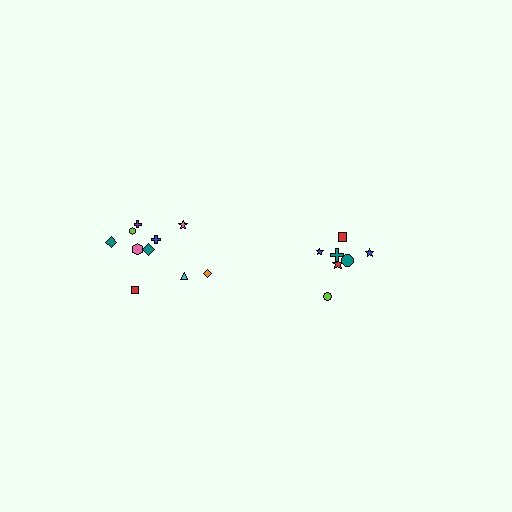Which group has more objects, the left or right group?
The left group.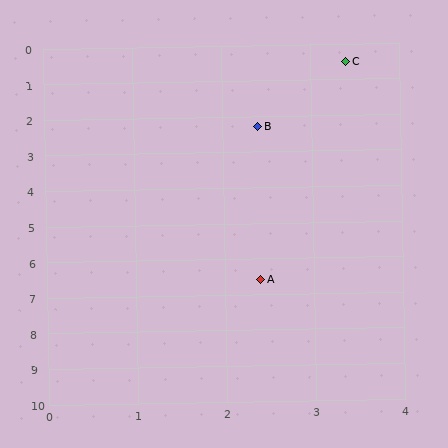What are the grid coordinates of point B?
Point B is at approximately (2.4, 2.3).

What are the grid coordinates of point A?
Point A is at approximately (2.4, 6.6).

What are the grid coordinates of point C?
Point C is at approximately (3.4, 0.5).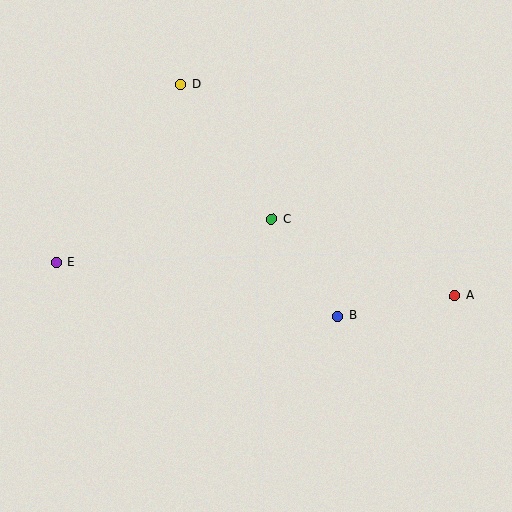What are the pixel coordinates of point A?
Point A is at (455, 295).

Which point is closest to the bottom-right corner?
Point A is closest to the bottom-right corner.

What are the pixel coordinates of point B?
Point B is at (337, 316).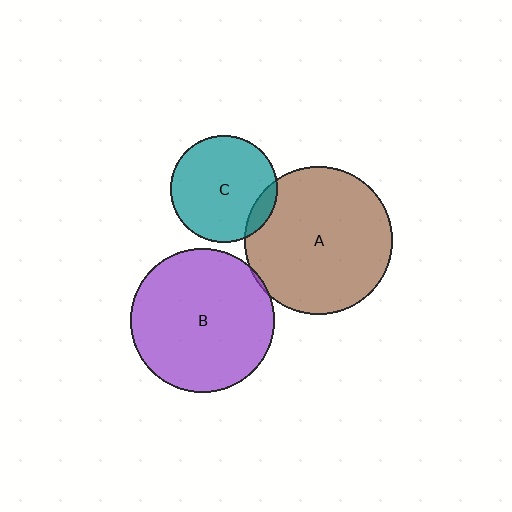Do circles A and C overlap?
Yes.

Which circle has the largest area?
Circle A (brown).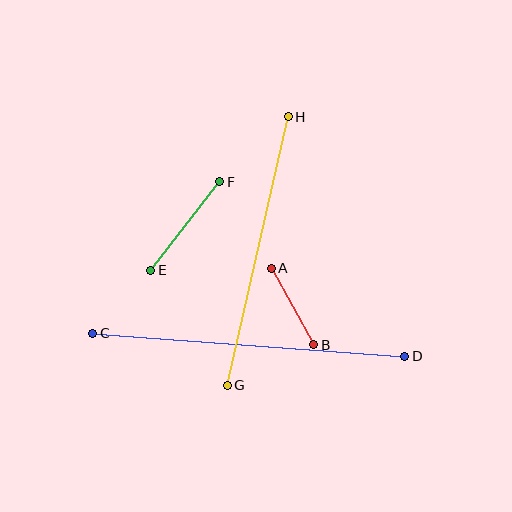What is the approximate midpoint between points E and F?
The midpoint is at approximately (185, 226) pixels.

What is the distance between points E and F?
The distance is approximately 112 pixels.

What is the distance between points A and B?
The distance is approximately 88 pixels.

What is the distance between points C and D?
The distance is approximately 313 pixels.